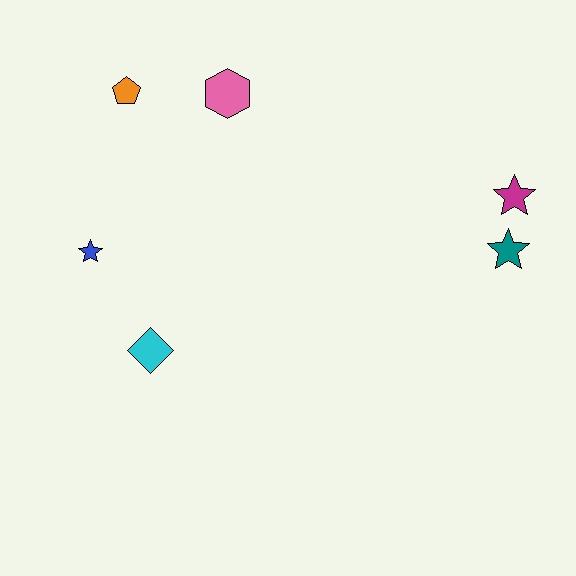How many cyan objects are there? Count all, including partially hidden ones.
There is 1 cyan object.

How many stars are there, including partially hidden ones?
There are 3 stars.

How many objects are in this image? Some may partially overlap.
There are 6 objects.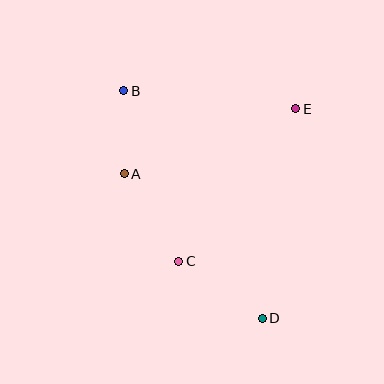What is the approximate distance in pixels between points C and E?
The distance between C and E is approximately 192 pixels.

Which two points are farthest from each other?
Points B and D are farthest from each other.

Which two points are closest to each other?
Points A and B are closest to each other.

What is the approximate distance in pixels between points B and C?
The distance between B and C is approximately 179 pixels.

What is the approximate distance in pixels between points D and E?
The distance between D and E is approximately 212 pixels.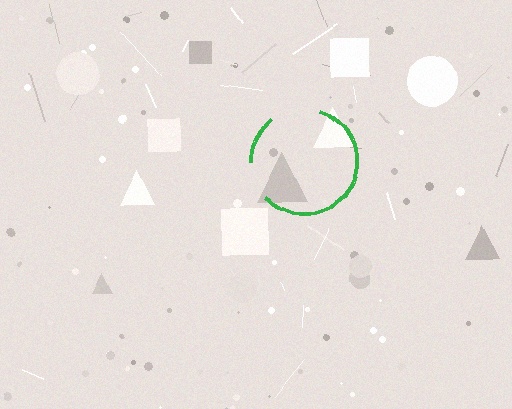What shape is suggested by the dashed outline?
The dashed outline suggests a circle.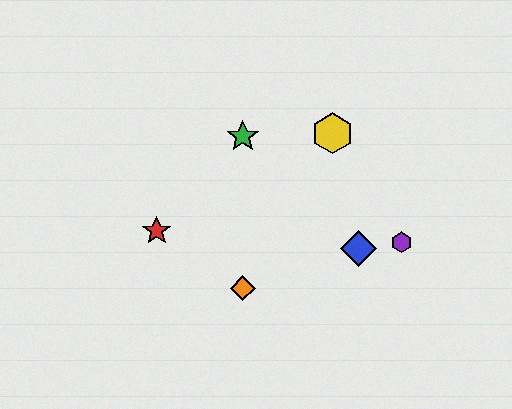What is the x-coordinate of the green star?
The green star is at x≈243.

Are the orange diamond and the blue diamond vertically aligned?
No, the orange diamond is at x≈243 and the blue diamond is at x≈358.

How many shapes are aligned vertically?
2 shapes (the green star, the orange diamond) are aligned vertically.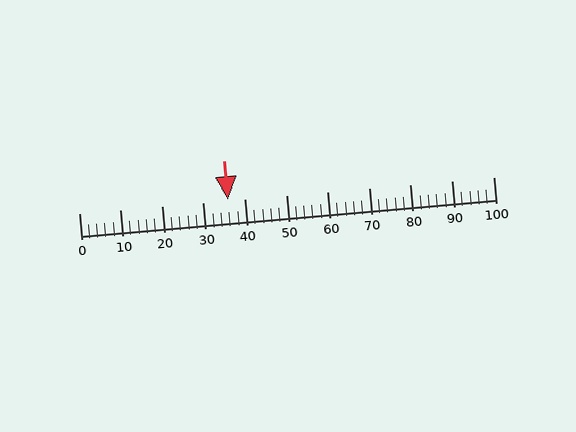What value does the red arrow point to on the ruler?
The red arrow points to approximately 36.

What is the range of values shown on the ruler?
The ruler shows values from 0 to 100.